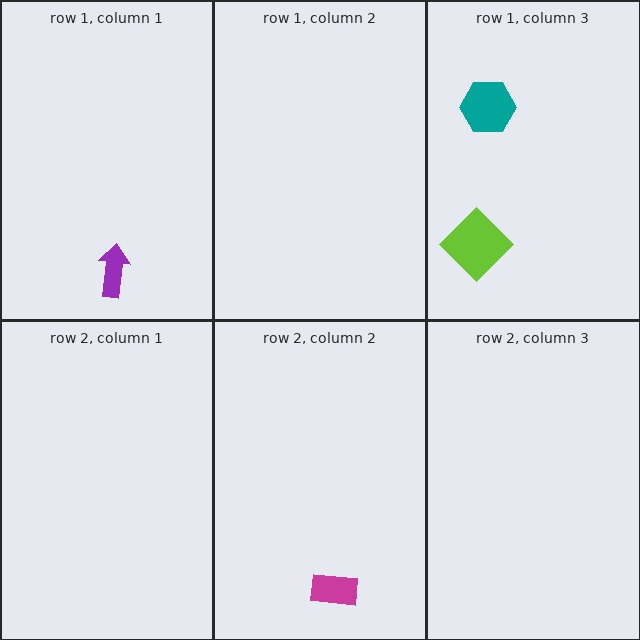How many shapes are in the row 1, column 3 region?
2.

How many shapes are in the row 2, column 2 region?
1.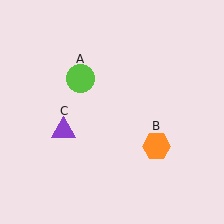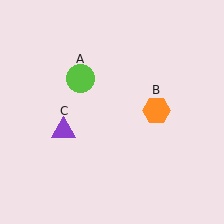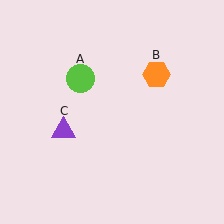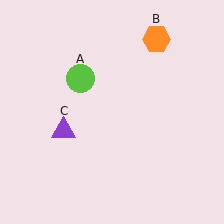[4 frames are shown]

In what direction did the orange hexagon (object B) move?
The orange hexagon (object B) moved up.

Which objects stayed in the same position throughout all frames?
Lime circle (object A) and purple triangle (object C) remained stationary.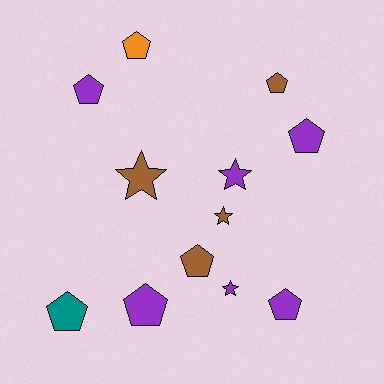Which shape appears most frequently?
Pentagon, with 8 objects.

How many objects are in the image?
There are 12 objects.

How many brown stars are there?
There are 2 brown stars.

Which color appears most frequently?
Purple, with 6 objects.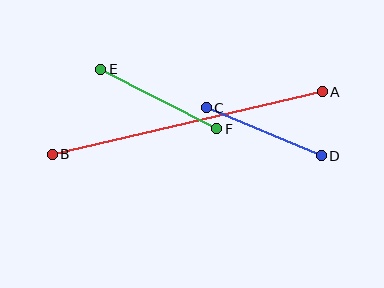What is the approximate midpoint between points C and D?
The midpoint is at approximately (264, 132) pixels.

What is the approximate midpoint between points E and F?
The midpoint is at approximately (159, 99) pixels.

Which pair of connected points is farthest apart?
Points A and B are farthest apart.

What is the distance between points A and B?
The distance is approximately 277 pixels.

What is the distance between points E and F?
The distance is approximately 130 pixels.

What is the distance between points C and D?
The distance is approximately 125 pixels.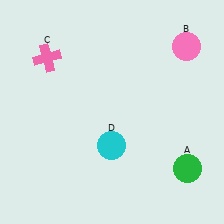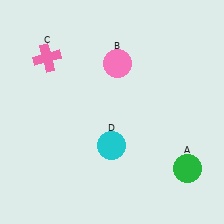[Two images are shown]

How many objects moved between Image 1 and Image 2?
1 object moved between the two images.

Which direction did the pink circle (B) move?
The pink circle (B) moved left.